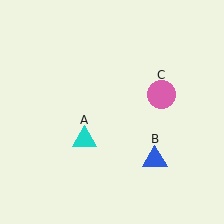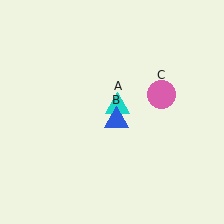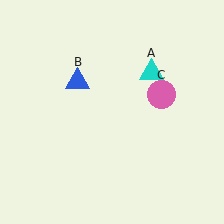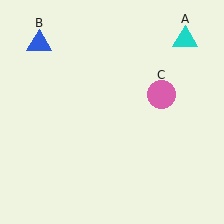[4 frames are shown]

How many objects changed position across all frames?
2 objects changed position: cyan triangle (object A), blue triangle (object B).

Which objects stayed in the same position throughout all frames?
Pink circle (object C) remained stationary.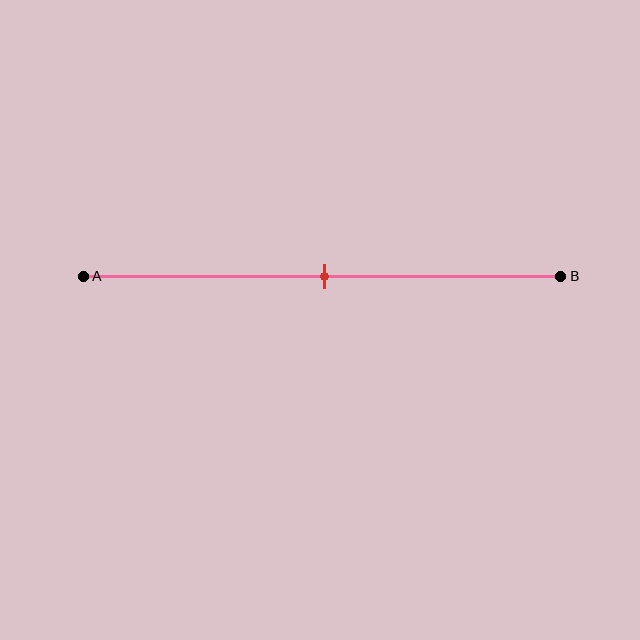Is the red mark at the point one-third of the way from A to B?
No, the mark is at about 50% from A, not at the 33% one-third point.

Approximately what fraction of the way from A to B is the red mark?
The red mark is approximately 50% of the way from A to B.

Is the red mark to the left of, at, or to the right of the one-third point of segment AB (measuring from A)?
The red mark is to the right of the one-third point of segment AB.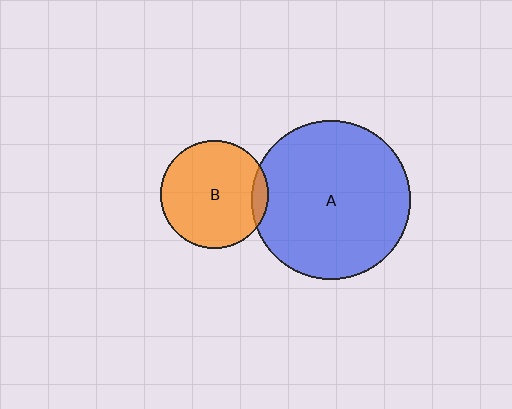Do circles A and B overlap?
Yes.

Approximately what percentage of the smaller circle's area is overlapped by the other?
Approximately 10%.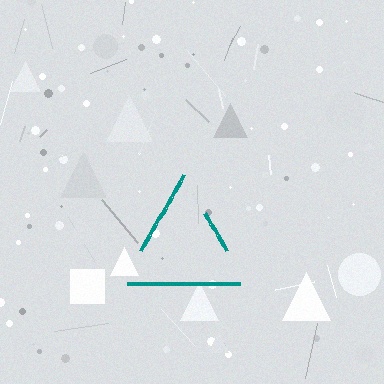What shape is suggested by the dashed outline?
The dashed outline suggests a triangle.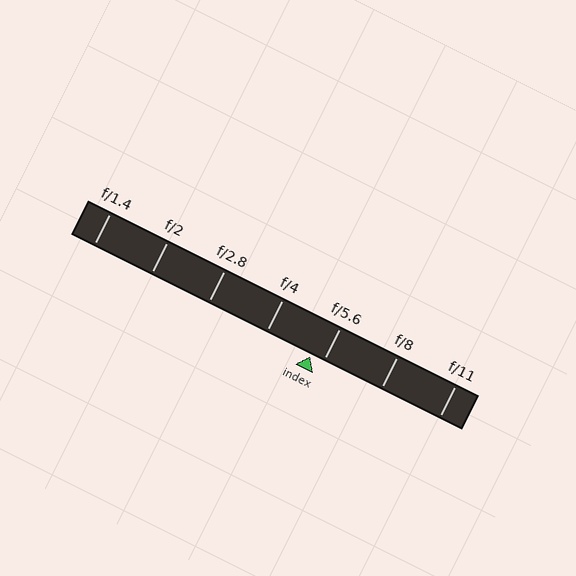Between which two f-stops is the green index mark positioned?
The index mark is between f/4 and f/5.6.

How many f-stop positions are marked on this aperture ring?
There are 7 f-stop positions marked.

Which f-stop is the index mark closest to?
The index mark is closest to f/5.6.